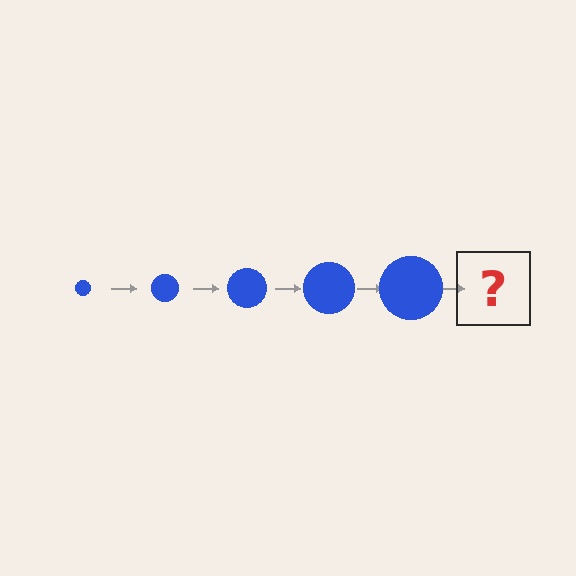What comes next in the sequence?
The next element should be a blue circle, larger than the previous one.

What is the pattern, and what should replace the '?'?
The pattern is that the circle gets progressively larger each step. The '?' should be a blue circle, larger than the previous one.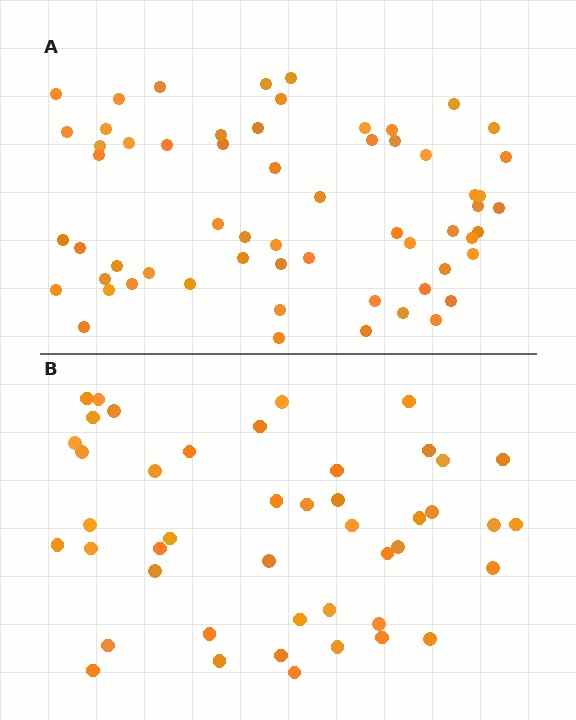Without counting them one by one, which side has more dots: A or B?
Region A (the top region) has more dots.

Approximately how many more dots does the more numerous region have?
Region A has approximately 15 more dots than region B.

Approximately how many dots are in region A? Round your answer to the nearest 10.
About 60 dots.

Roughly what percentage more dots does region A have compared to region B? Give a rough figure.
About 35% more.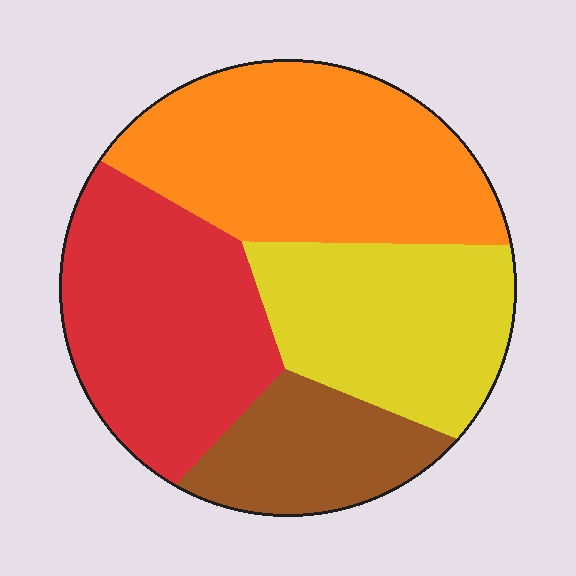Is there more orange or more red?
Orange.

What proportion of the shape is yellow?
Yellow takes up about one quarter (1/4) of the shape.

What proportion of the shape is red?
Red covers about 30% of the shape.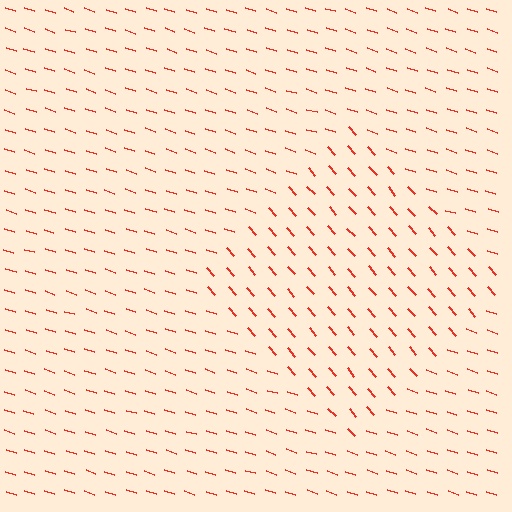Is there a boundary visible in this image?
Yes, there is a texture boundary formed by a change in line orientation.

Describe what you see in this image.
The image is filled with small red line segments. A diamond region in the image has lines oriented differently from the surrounding lines, creating a visible texture boundary.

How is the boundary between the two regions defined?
The boundary is defined purely by a change in line orientation (approximately 31 degrees difference). All lines are the same color and thickness.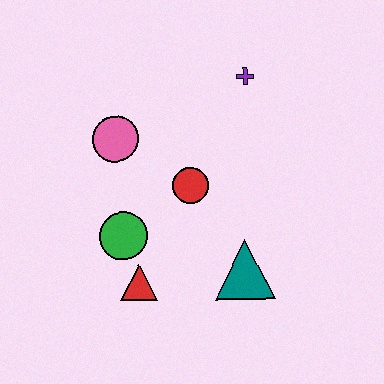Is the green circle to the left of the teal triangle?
Yes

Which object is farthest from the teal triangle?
The purple cross is farthest from the teal triangle.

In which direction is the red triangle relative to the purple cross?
The red triangle is below the purple cross.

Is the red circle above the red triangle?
Yes